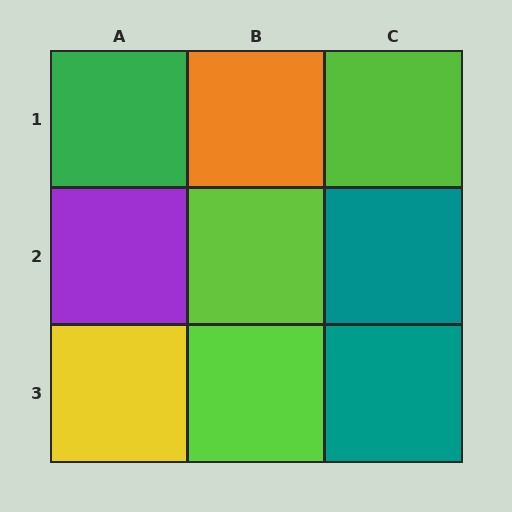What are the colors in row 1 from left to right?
Green, orange, lime.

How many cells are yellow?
1 cell is yellow.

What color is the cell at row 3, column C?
Teal.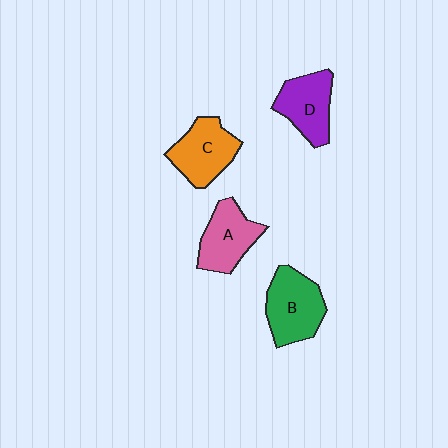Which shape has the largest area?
Shape B (green).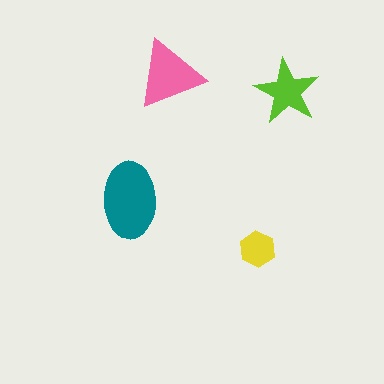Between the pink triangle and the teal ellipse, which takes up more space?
The teal ellipse.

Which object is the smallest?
The yellow hexagon.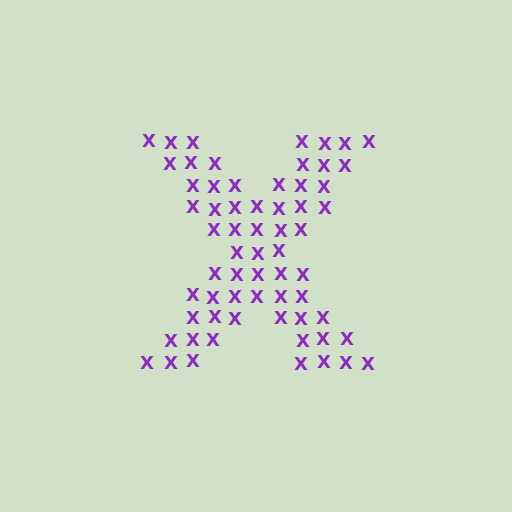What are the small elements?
The small elements are letter X's.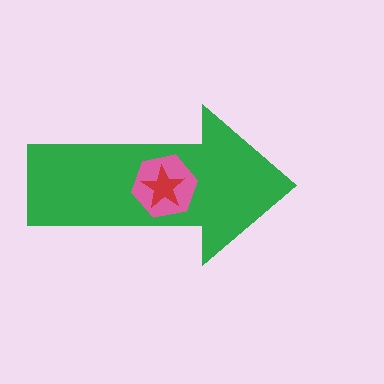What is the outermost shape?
The green arrow.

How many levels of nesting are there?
3.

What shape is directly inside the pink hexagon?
The red star.